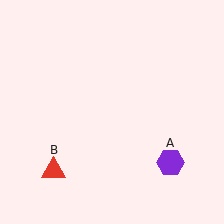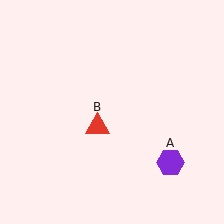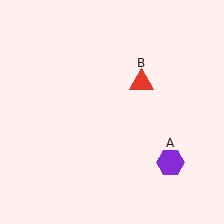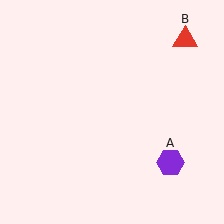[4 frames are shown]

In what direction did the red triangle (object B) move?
The red triangle (object B) moved up and to the right.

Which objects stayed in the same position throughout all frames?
Purple hexagon (object A) remained stationary.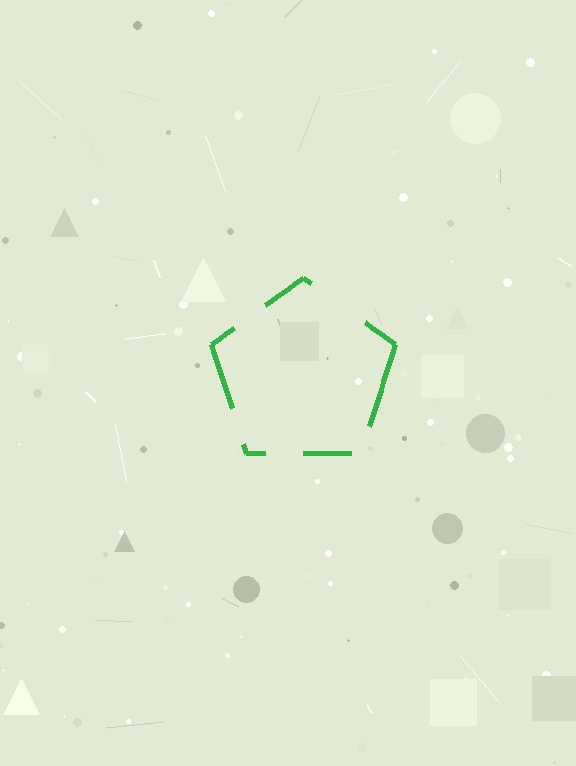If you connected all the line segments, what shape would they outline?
They would outline a pentagon.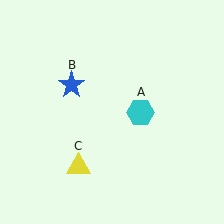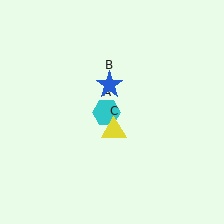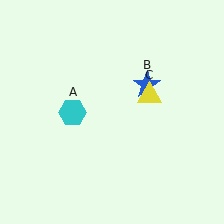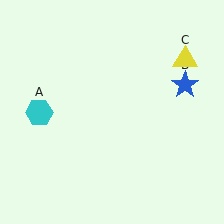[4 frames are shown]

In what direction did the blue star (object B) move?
The blue star (object B) moved right.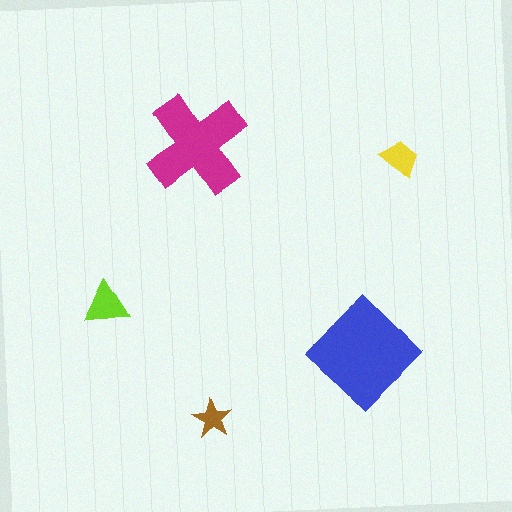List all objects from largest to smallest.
The blue diamond, the magenta cross, the lime triangle, the yellow trapezoid, the brown star.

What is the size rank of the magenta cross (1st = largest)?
2nd.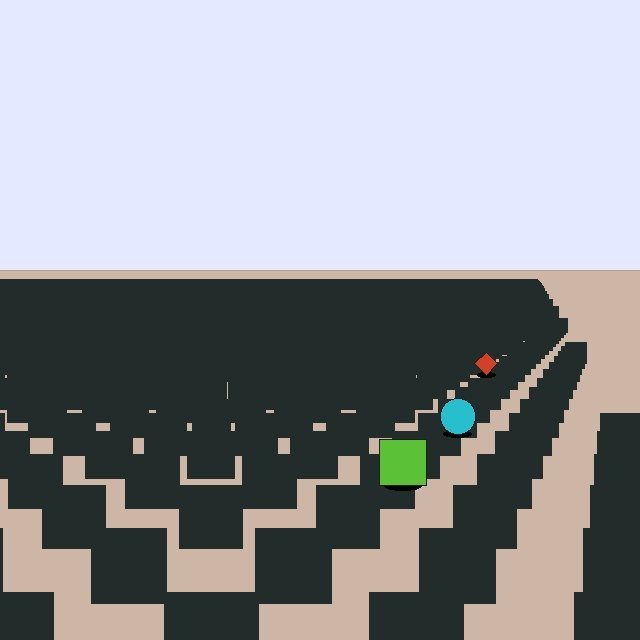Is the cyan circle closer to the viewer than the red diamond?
Yes. The cyan circle is closer — you can tell from the texture gradient: the ground texture is coarser near it.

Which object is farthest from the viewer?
The red diamond is farthest from the viewer. It appears smaller and the ground texture around it is denser.